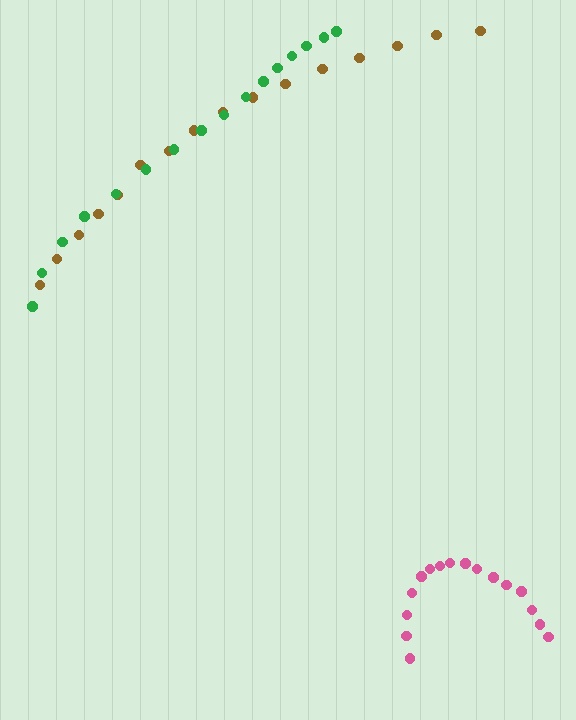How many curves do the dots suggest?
There are 3 distinct paths.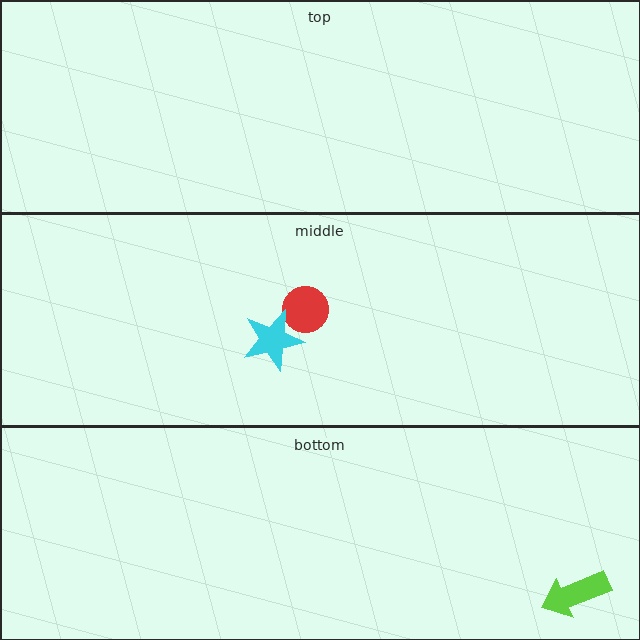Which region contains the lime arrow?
The bottom region.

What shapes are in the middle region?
The red circle, the cyan star.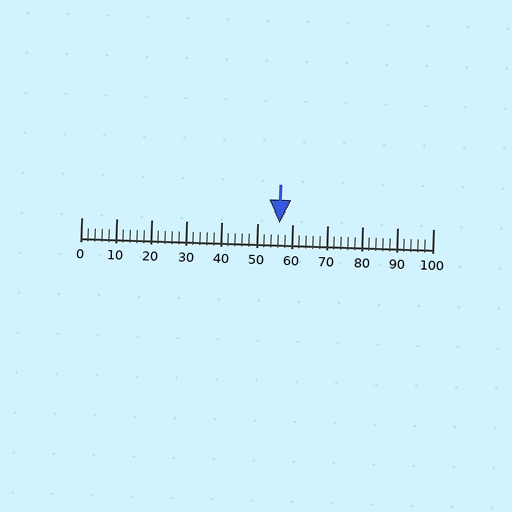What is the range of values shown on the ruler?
The ruler shows values from 0 to 100.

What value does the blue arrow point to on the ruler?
The blue arrow points to approximately 56.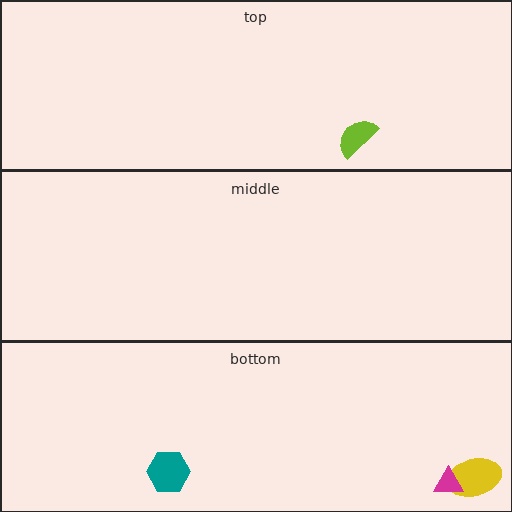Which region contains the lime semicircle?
The top region.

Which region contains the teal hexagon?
The bottom region.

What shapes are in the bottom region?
The teal hexagon, the yellow ellipse, the magenta triangle.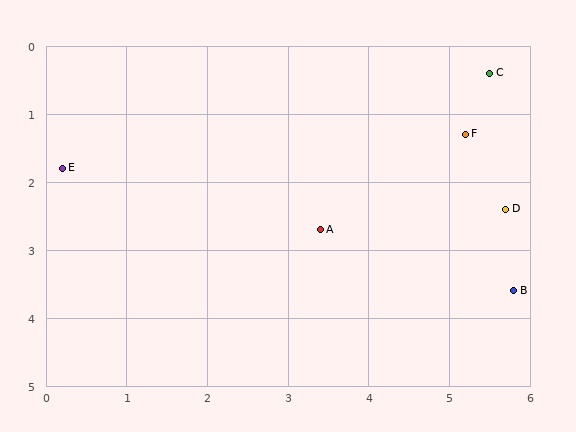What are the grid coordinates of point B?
Point B is at approximately (5.8, 3.6).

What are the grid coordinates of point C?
Point C is at approximately (5.5, 0.4).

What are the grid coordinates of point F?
Point F is at approximately (5.2, 1.3).